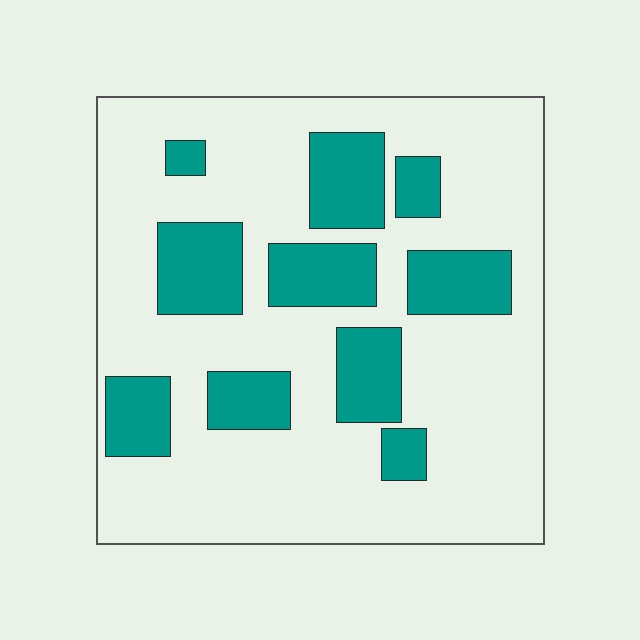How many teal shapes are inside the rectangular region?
10.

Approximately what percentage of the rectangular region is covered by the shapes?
Approximately 25%.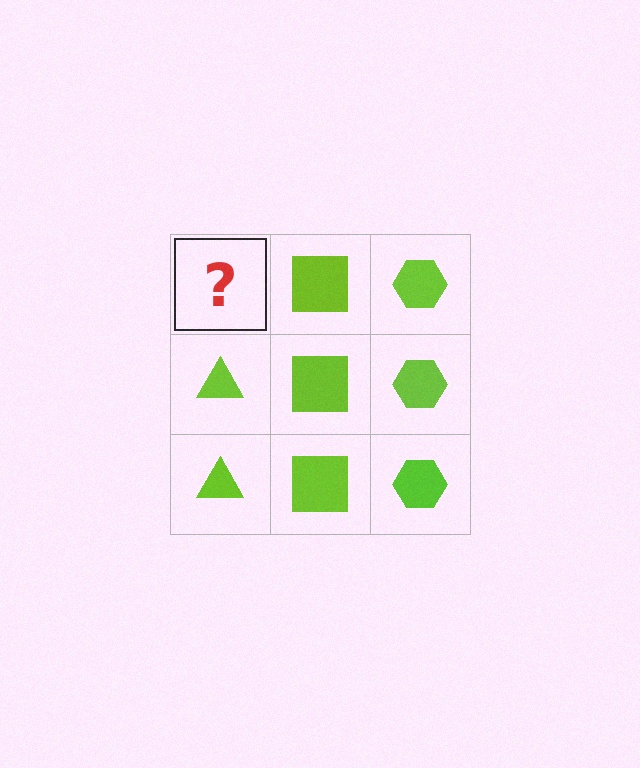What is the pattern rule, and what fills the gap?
The rule is that each column has a consistent shape. The gap should be filled with a lime triangle.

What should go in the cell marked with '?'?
The missing cell should contain a lime triangle.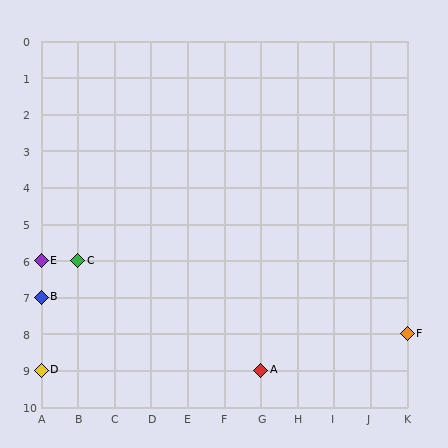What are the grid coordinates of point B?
Point B is at grid coordinates (A, 7).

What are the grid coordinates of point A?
Point A is at grid coordinates (G, 9).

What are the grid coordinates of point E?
Point E is at grid coordinates (A, 6).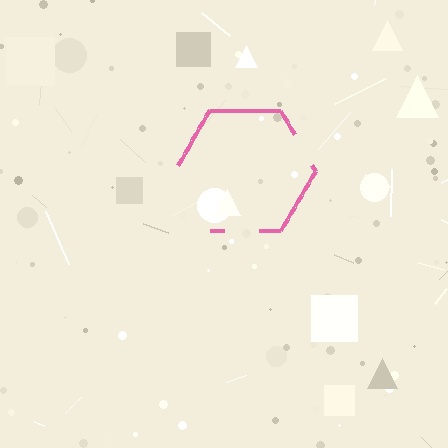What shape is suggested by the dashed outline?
The dashed outline suggests a hexagon.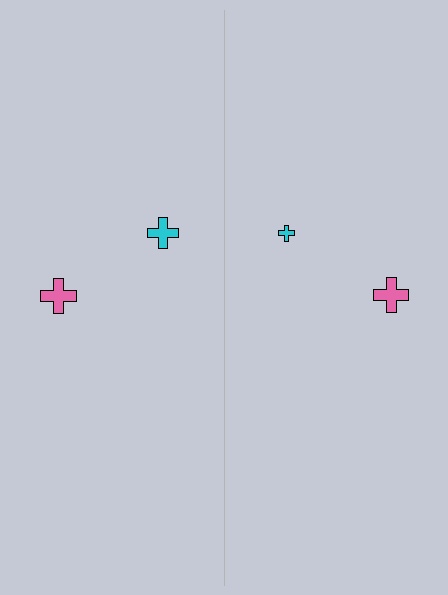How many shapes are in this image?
There are 4 shapes in this image.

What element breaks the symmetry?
The cyan cross on the right side has a different size than its mirror counterpart.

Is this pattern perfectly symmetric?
No, the pattern is not perfectly symmetric. The cyan cross on the right side has a different size than its mirror counterpart.